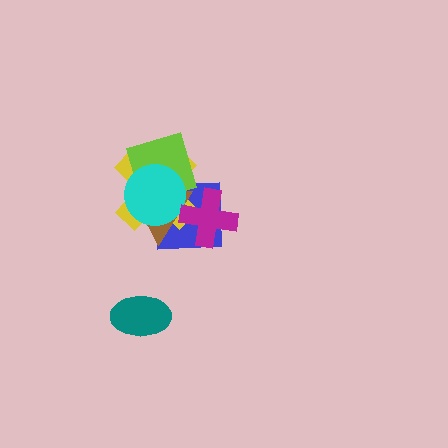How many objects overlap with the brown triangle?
5 objects overlap with the brown triangle.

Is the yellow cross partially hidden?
Yes, it is partially covered by another shape.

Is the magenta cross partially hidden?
No, no other shape covers it.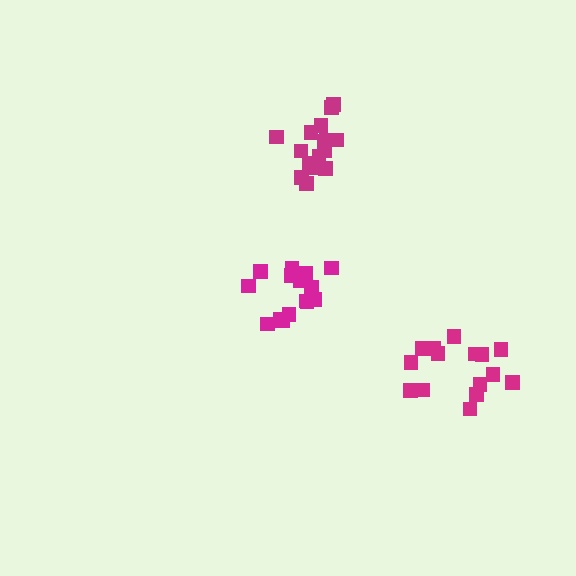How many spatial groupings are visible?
There are 3 spatial groupings.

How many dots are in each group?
Group 1: 15 dots, Group 2: 16 dots, Group 3: 15 dots (46 total).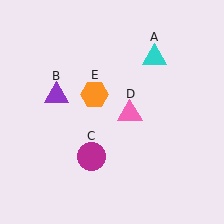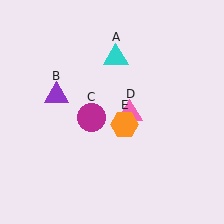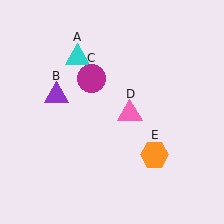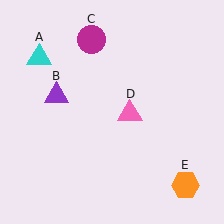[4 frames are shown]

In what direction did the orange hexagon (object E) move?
The orange hexagon (object E) moved down and to the right.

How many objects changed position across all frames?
3 objects changed position: cyan triangle (object A), magenta circle (object C), orange hexagon (object E).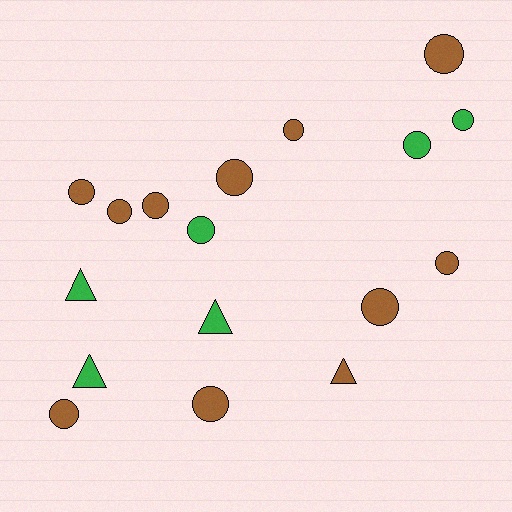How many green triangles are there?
There are 3 green triangles.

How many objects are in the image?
There are 17 objects.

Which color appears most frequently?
Brown, with 11 objects.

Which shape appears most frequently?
Circle, with 13 objects.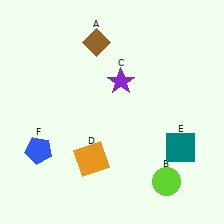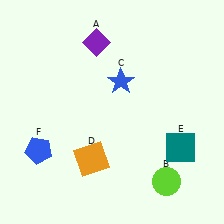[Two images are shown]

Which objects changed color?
A changed from brown to purple. C changed from purple to blue.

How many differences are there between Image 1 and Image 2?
There are 2 differences between the two images.